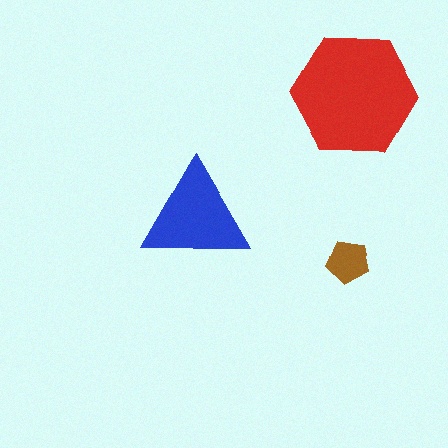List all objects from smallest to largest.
The brown pentagon, the blue triangle, the red hexagon.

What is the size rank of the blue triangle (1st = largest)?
2nd.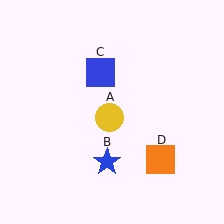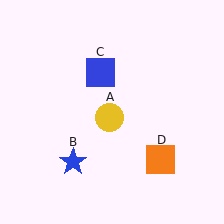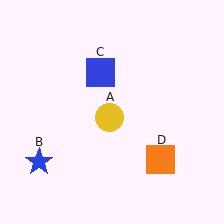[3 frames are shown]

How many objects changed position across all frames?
1 object changed position: blue star (object B).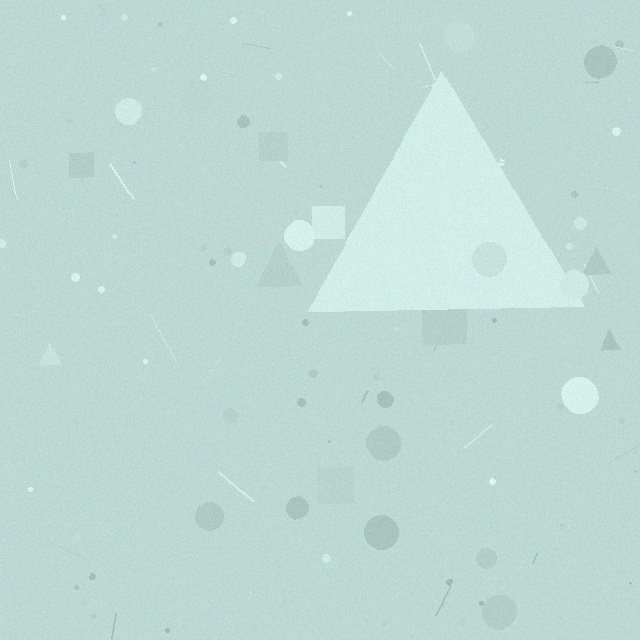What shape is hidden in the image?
A triangle is hidden in the image.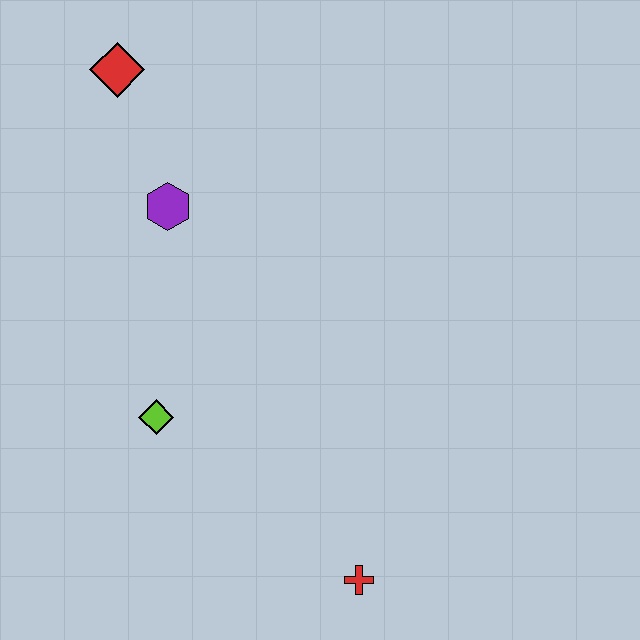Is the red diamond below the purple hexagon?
No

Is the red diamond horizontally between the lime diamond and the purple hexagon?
No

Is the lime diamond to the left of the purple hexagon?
Yes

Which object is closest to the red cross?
The lime diamond is closest to the red cross.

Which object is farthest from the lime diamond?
The red diamond is farthest from the lime diamond.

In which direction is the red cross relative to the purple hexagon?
The red cross is below the purple hexagon.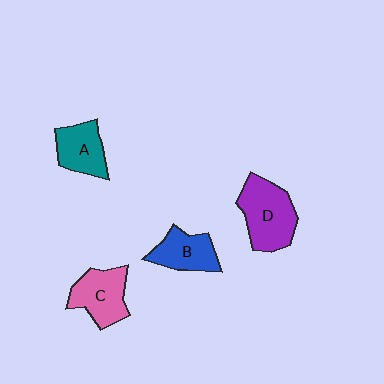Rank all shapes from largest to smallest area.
From largest to smallest: D (purple), C (pink), A (teal), B (blue).